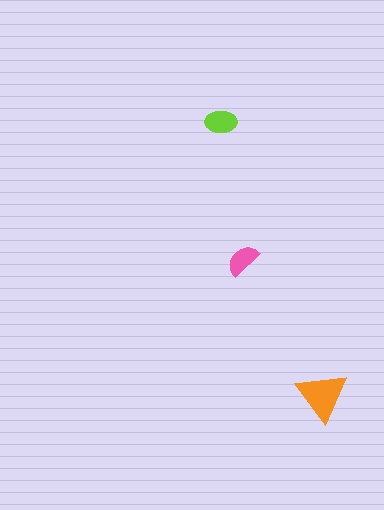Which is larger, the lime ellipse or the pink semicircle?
The lime ellipse.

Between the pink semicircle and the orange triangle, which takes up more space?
The orange triangle.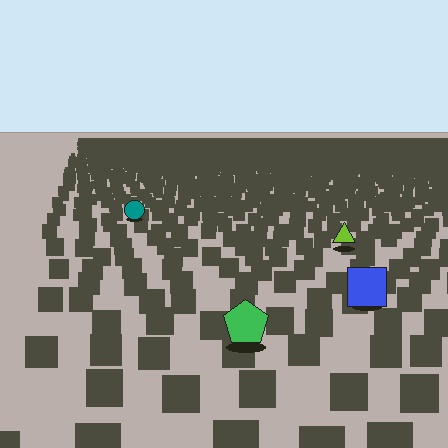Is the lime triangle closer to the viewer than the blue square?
No. The blue square is closer — you can tell from the texture gradient: the ground texture is coarser near it.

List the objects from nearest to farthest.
From nearest to farthest: the green pentagon, the blue square, the lime triangle, the teal circle.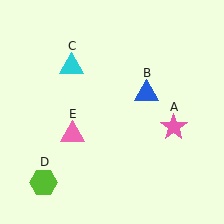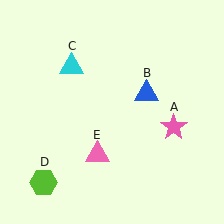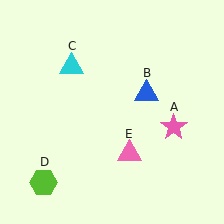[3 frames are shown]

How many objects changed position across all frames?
1 object changed position: pink triangle (object E).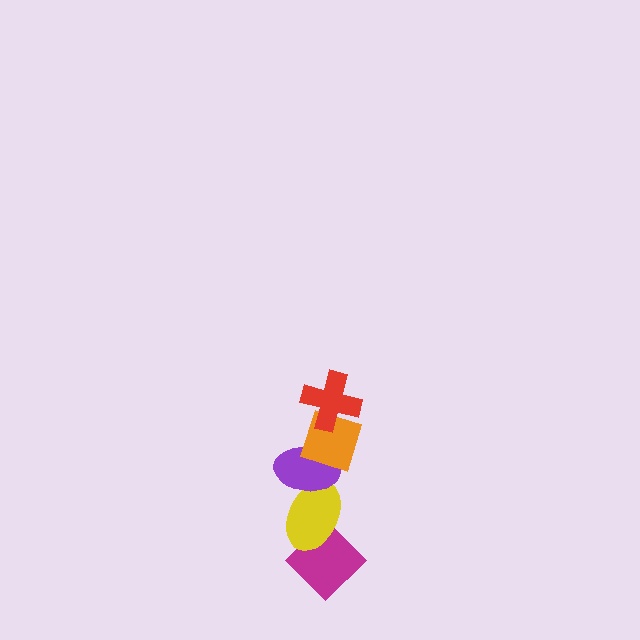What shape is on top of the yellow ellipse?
The purple ellipse is on top of the yellow ellipse.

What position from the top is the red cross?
The red cross is 1st from the top.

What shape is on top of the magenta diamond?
The yellow ellipse is on top of the magenta diamond.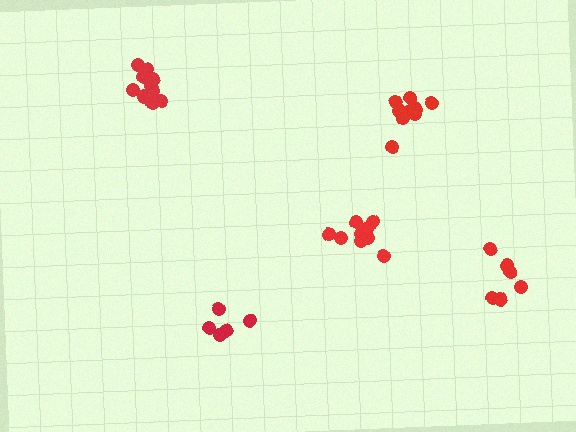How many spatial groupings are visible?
There are 5 spatial groupings.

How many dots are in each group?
Group 1: 9 dots, Group 2: 5 dots, Group 3: 11 dots, Group 4: 6 dots, Group 5: 11 dots (42 total).